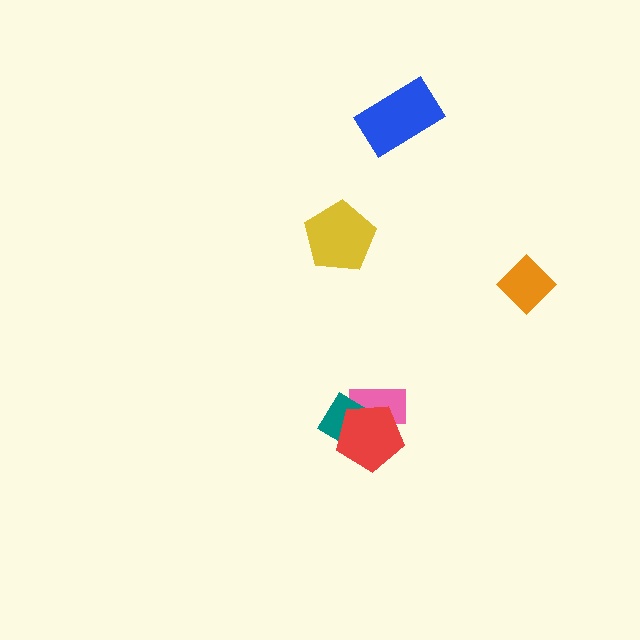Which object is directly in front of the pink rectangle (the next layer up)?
The teal diamond is directly in front of the pink rectangle.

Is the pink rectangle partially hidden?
Yes, it is partially covered by another shape.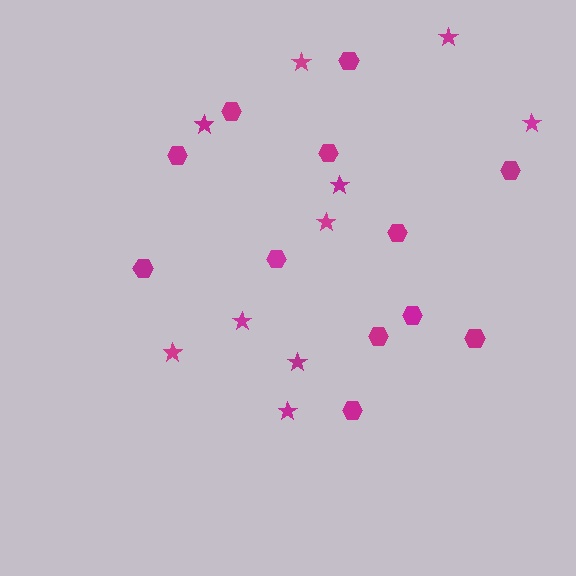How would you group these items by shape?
There are 2 groups: one group of hexagons (12) and one group of stars (10).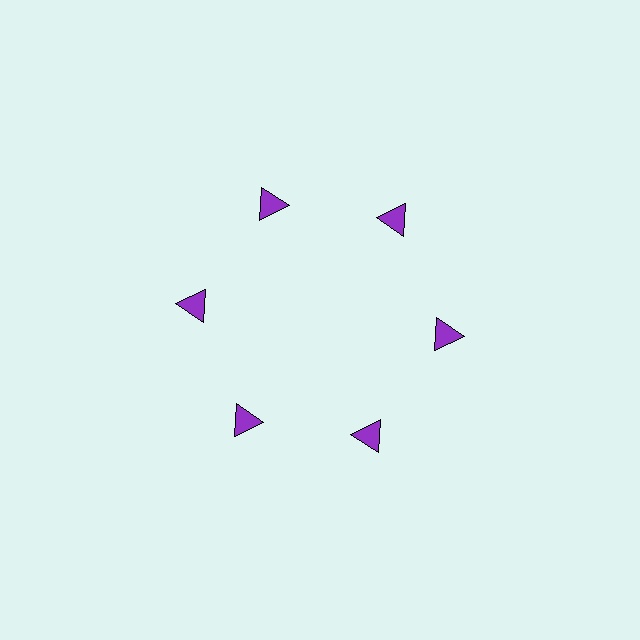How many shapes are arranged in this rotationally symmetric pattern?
There are 6 shapes, arranged in 6 groups of 1.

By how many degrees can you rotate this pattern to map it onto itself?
The pattern maps onto itself every 60 degrees of rotation.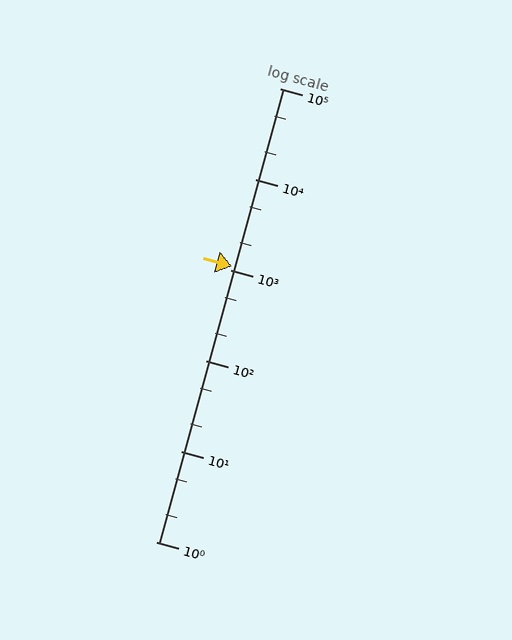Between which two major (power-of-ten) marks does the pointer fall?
The pointer is between 1000 and 10000.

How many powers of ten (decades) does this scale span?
The scale spans 5 decades, from 1 to 100000.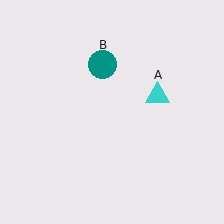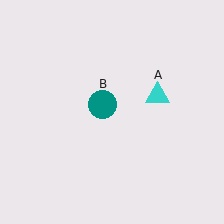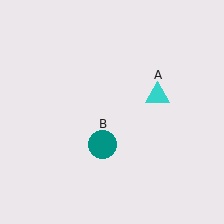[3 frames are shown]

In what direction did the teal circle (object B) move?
The teal circle (object B) moved down.